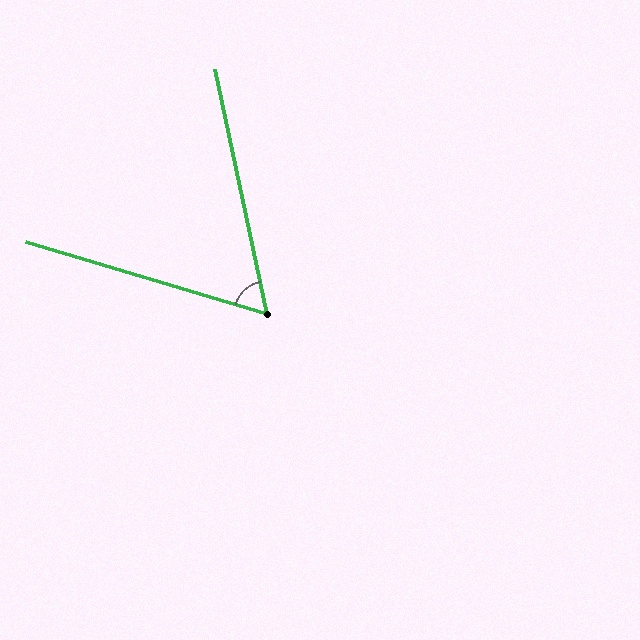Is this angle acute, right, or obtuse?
It is acute.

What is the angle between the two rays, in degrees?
Approximately 61 degrees.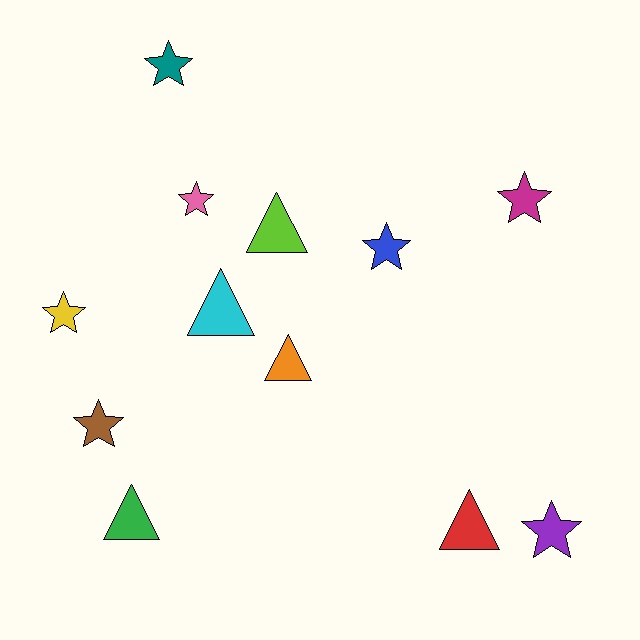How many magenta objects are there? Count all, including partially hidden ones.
There is 1 magenta object.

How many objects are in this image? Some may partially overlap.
There are 12 objects.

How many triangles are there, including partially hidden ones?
There are 5 triangles.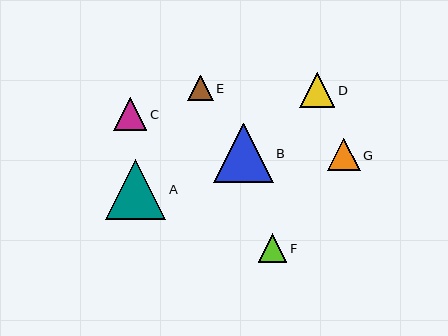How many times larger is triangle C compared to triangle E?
Triangle C is approximately 1.3 times the size of triangle E.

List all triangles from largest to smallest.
From largest to smallest: A, B, D, C, G, F, E.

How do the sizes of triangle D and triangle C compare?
Triangle D and triangle C are approximately the same size.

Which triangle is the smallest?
Triangle E is the smallest with a size of approximately 25 pixels.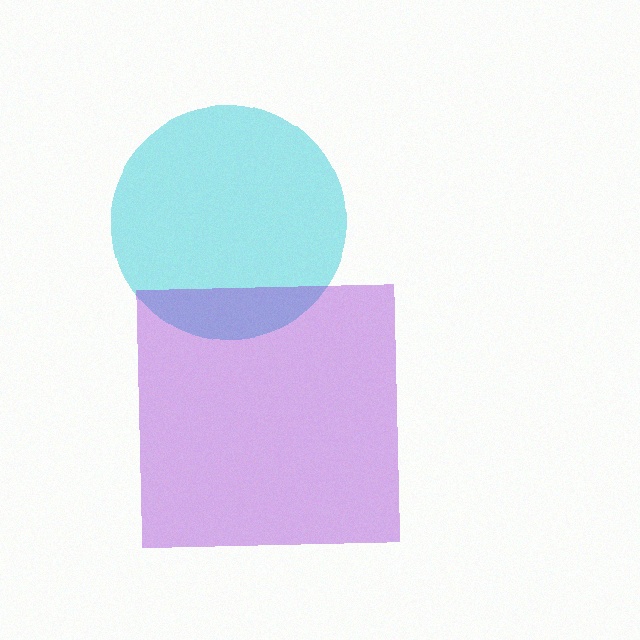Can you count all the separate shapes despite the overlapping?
Yes, there are 2 separate shapes.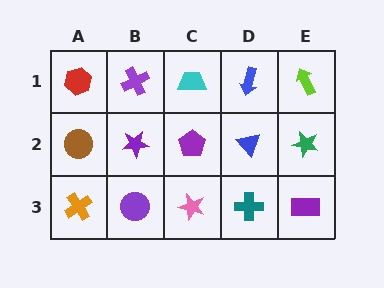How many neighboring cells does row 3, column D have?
3.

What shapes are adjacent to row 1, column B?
A purple star (row 2, column B), a red hexagon (row 1, column A), a cyan trapezoid (row 1, column C).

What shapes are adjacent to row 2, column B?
A purple cross (row 1, column B), a purple circle (row 3, column B), a brown circle (row 2, column A), a purple pentagon (row 2, column C).